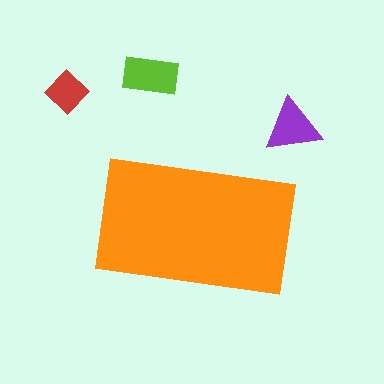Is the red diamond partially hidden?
No, the red diamond is fully visible.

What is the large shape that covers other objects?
An orange rectangle.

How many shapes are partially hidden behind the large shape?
0 shapes are partially hidden.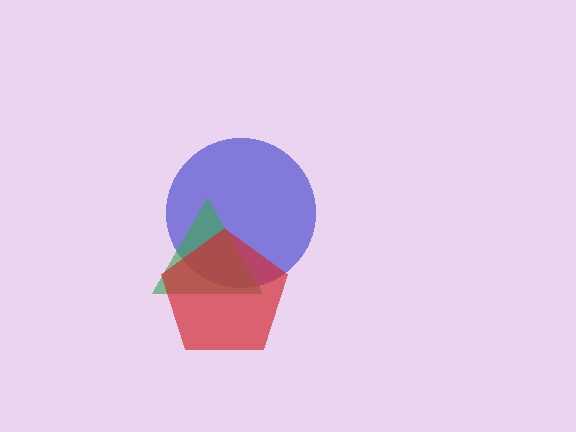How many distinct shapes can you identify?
There are 3 distinct shapes: a blue circle, a green triangle, a red pentagon.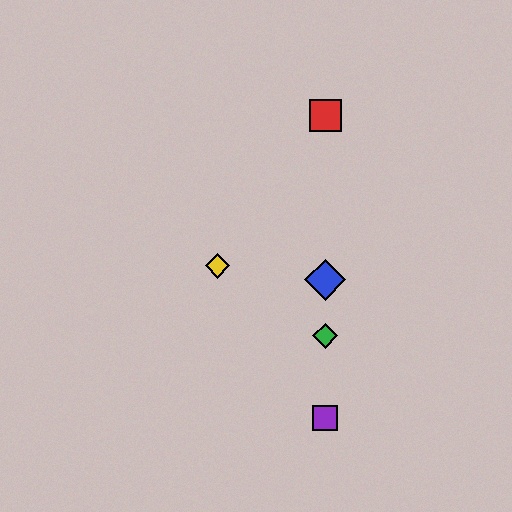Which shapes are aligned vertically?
The red square, the blue diamond, the green diamond, the purple square are aligned vertically.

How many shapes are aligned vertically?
4 shapes (the red square, the blue diamond, the green diamond, the purple square) are aligned vertically.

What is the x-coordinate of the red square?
The red square is at x≈325.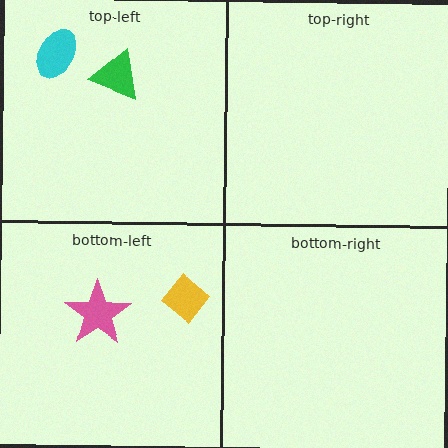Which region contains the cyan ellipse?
The top-left region.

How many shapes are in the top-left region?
2.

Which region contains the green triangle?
The top-left region.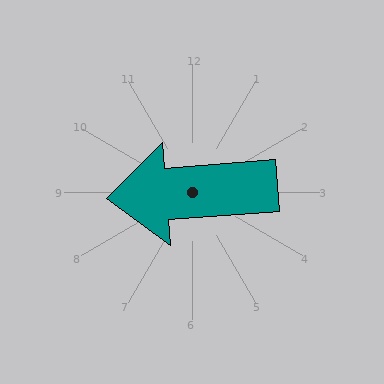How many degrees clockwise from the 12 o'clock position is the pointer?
Approximately 266 degrees.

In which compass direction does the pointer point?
West.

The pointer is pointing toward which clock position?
Roughly 9 o'clock.